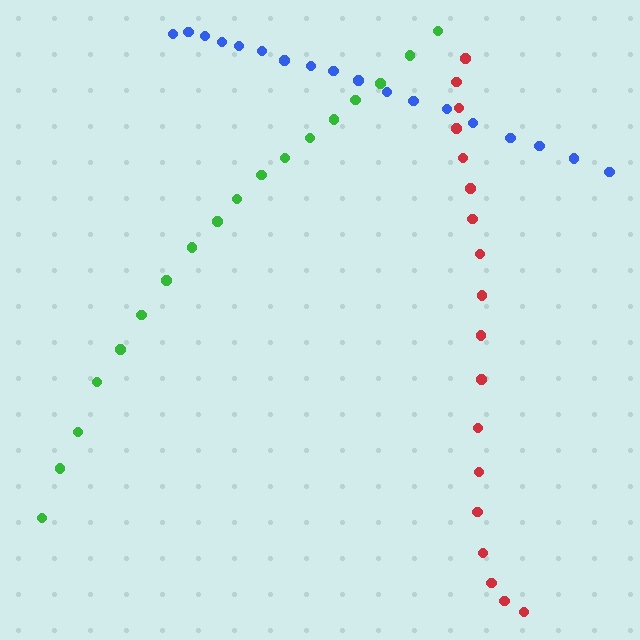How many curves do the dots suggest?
There are 3 distinct paths.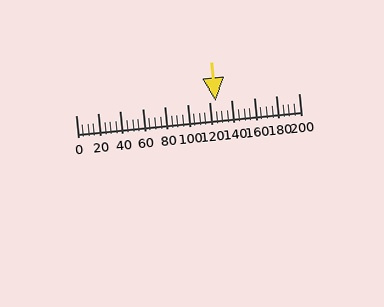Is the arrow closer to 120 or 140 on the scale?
The arrow is closer to 120.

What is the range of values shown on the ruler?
The ruler shows values from 0 to 200.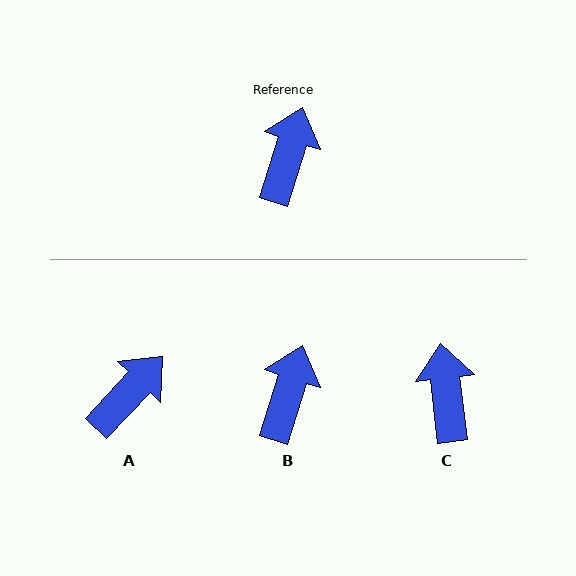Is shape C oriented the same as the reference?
No, it is off by about 24 degrees.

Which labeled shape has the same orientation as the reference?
B.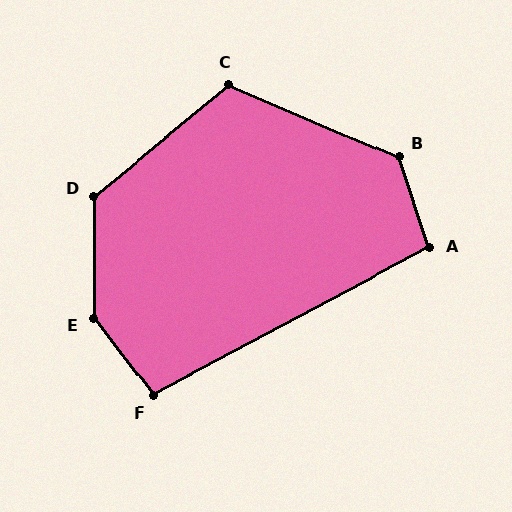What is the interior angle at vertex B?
Approximately 132 degrees (obtuse).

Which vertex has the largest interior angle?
E, at approximately 143 degrees.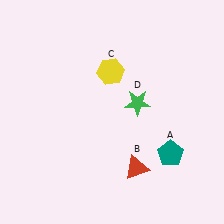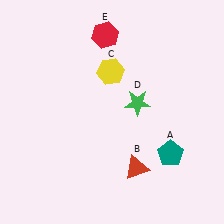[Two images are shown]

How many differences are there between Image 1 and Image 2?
There is 1 difference between the two images.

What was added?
A red hexagon (E) was added in Image 2.